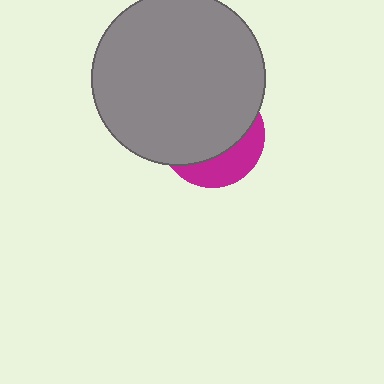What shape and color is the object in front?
The object in front is a gray circle.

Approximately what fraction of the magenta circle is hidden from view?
Roughly 69% of the magenta circle is hidden behind the gray circle.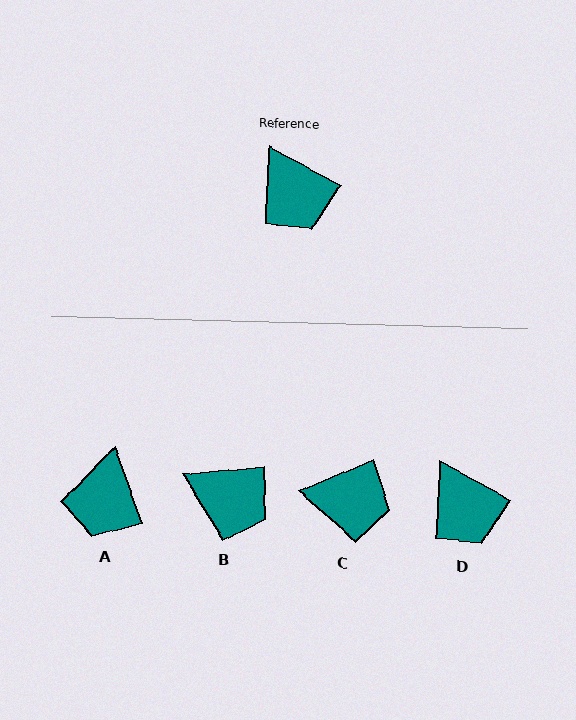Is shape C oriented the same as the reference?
No, it is off by about 51 degrees.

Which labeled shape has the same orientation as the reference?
D.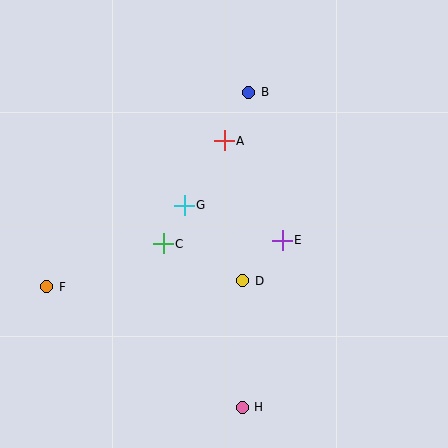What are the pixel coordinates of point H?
Point H is at (242, 407).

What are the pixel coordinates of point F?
Point F is at (47, 287).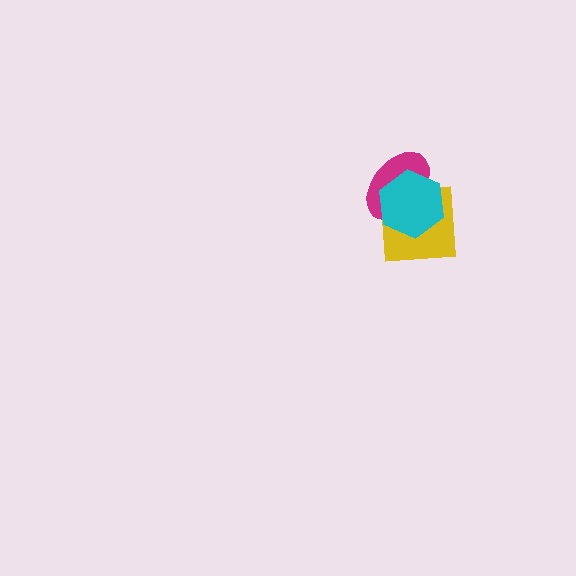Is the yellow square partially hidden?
Yes, it is partially covered by another shape.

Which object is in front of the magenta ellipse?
The cyan hexagon is in front of the magenta ellipse.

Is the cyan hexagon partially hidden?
No, no other shape covers it.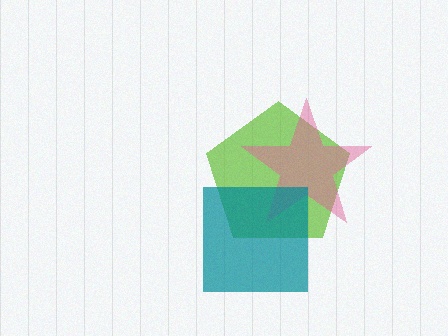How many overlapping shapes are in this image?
There are 3 overlapping shapes in the image.